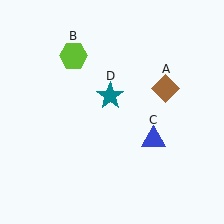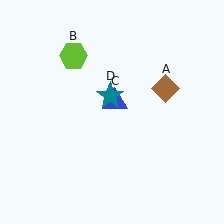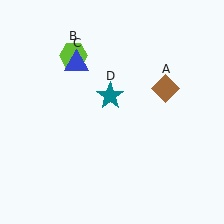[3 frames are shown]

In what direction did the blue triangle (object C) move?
The blue triangle (object C) moved up and to the left.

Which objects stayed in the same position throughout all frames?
Brown diamond (object A) and lime hexagon (object B) and teal star (object D) remained stationary.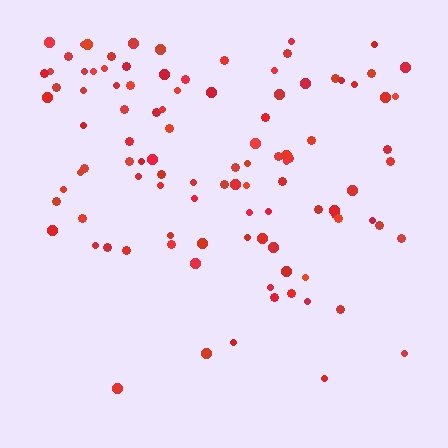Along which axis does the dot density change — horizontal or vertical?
Vertical.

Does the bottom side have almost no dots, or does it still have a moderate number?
Still a moderate number, just noticeably fewer than the top.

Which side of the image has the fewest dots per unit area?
The bottom.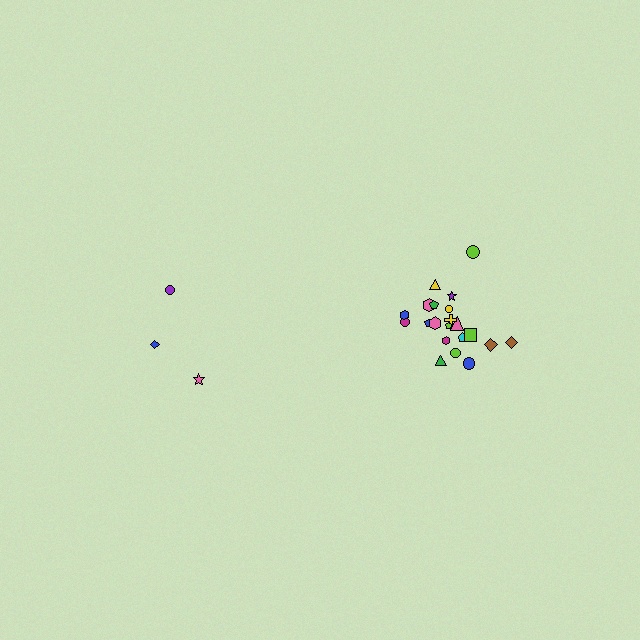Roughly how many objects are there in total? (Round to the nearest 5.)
Roughly 25 objects in total.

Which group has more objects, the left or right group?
The right group.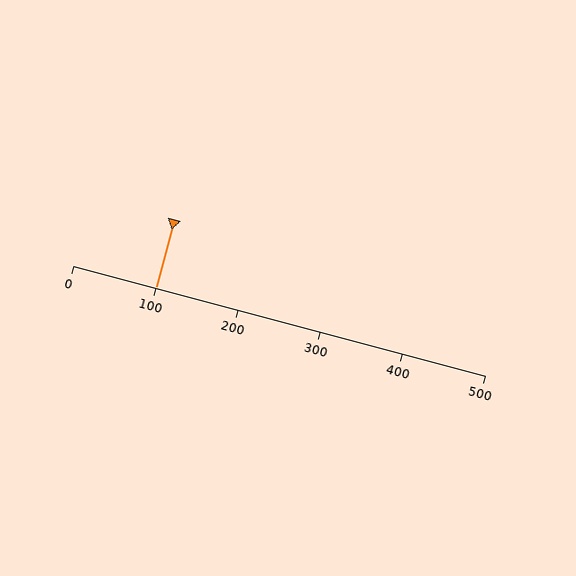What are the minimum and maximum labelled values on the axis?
The axis runs from 0 to 500.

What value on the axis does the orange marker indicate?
The marker indicates approximately 100.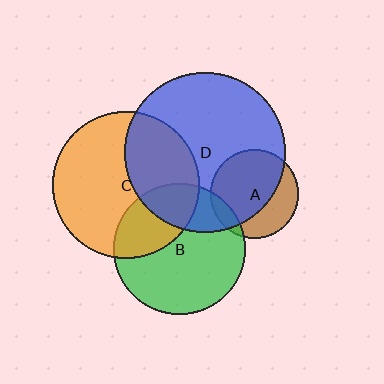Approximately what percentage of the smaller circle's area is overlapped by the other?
Approximately 10%.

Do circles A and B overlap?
Yes.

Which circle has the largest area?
Circle D (blue).